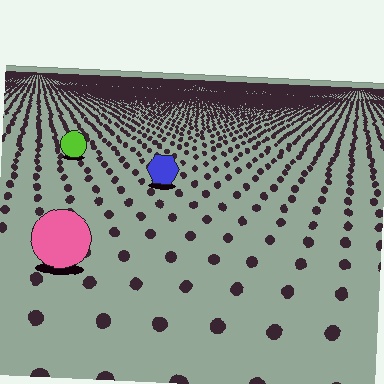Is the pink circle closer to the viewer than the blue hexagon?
Yes. The pink circle is closer — you can tell from the texture gradient: the ground texture is coarser near it.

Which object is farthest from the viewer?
The lime circle is farthest from the viewer. It appears smaller and the ground texture around it is denser.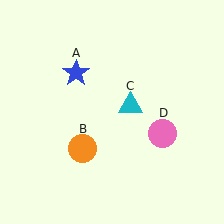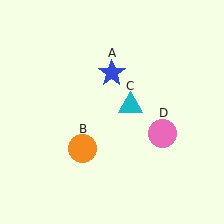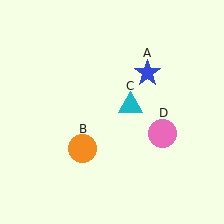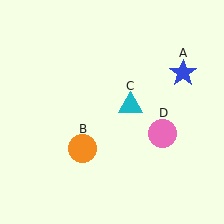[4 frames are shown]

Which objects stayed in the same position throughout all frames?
Orange circle (object B) and cyan triangle (object C) and pink circle (object D) remained stationary.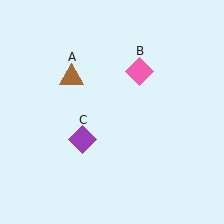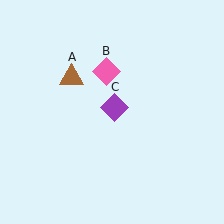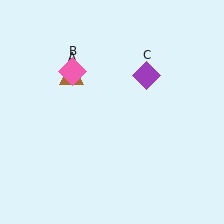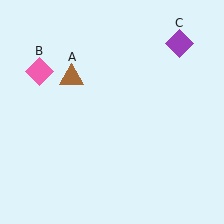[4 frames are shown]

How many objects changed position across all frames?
2 objects changed position: pink diamond (object B), purple diamond (object C).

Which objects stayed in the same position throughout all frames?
Brown triangle (object A) remained stationary.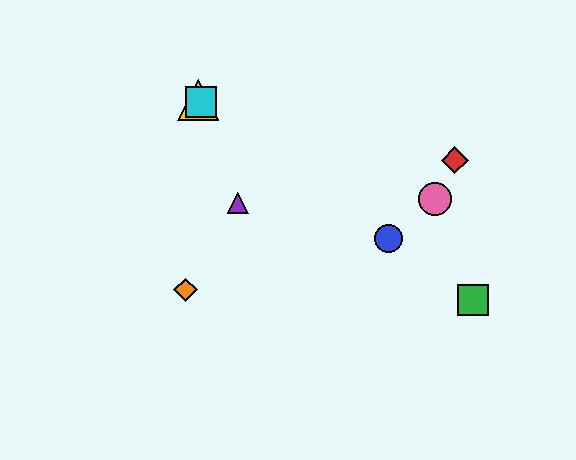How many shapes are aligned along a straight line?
4 shapes (the blue circle, the green square, the yellow triangle, the cyan square) are aligned along a straight line.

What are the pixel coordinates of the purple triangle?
The purple triangle is at (238, 203).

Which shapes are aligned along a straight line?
The blue circle, the green square, the yellow triangle, the cyan square are aligned along a straight line.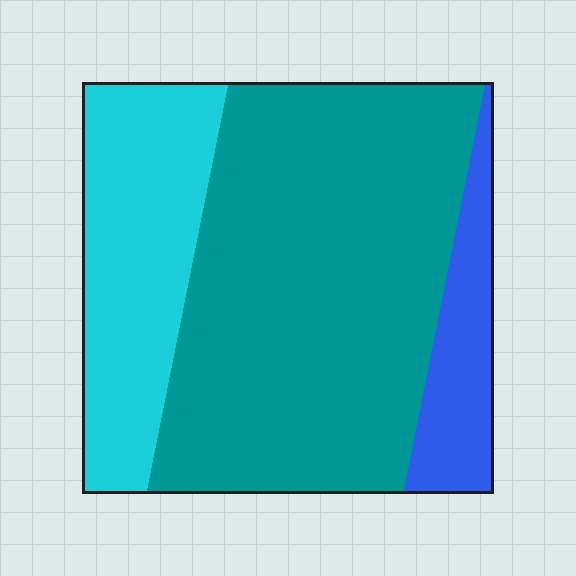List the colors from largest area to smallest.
From largest to smallest: teal, cyan, blue.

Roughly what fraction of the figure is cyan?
Cyan takes up about one quarter (1/4) of the figure.